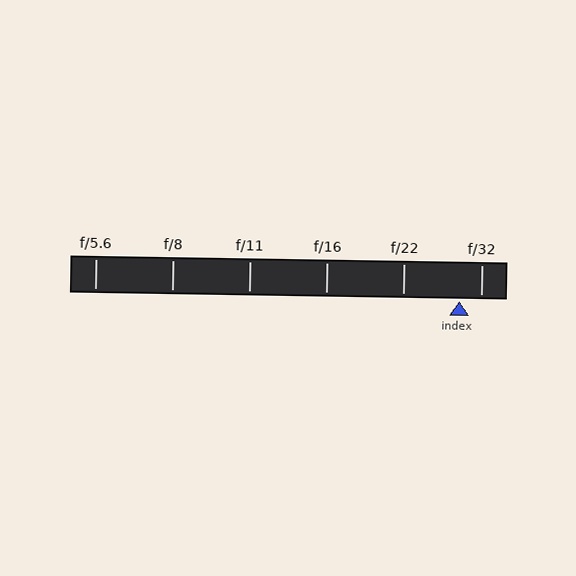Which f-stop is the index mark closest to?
The index mark is closest to f/32.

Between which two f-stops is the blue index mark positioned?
The index mark is between f/22 and f/32.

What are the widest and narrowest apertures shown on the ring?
The widest aperture shown is f/5.6 and the narrowest is f/32.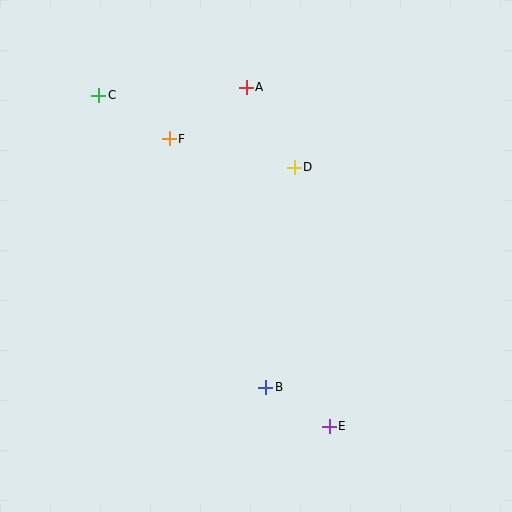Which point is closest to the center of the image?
Point D at (294, 167) is closest to the center.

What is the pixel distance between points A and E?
The distance between A and E is 349 pixels.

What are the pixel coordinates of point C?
Point C is at (99, 95).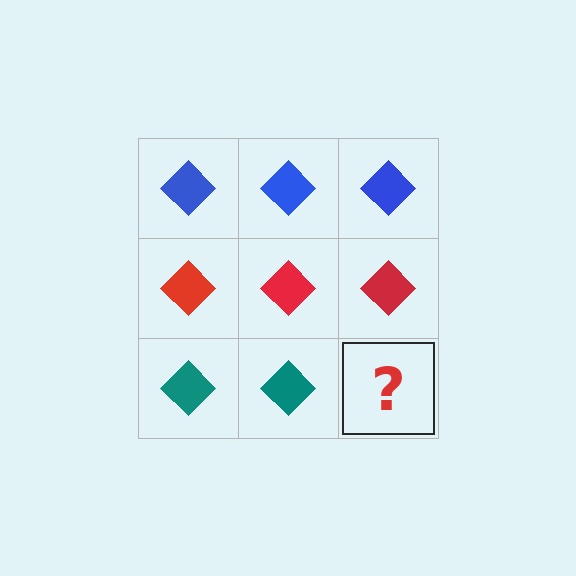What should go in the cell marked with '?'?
The missing cell should contain a teal diamond.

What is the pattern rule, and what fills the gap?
The rule is that each row has a consistent color. The gap should be filled with a teal diamond.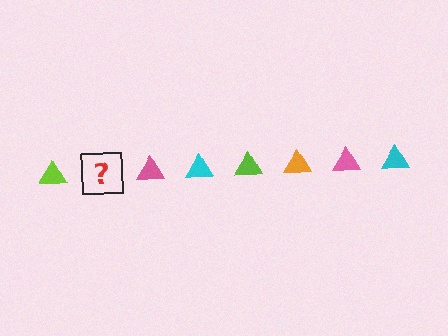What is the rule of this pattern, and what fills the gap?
The rule is that the pattern cycles through lime, orange, pink, cyan triangles. The gap should be filled with an orange triangle.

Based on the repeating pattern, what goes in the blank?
The blank should be an orange triangle.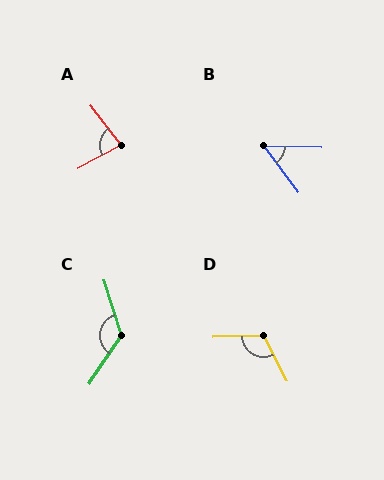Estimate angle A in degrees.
Approximately 81 degrees.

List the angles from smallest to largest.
B (53°), A (81°), D (115°), C (129°).